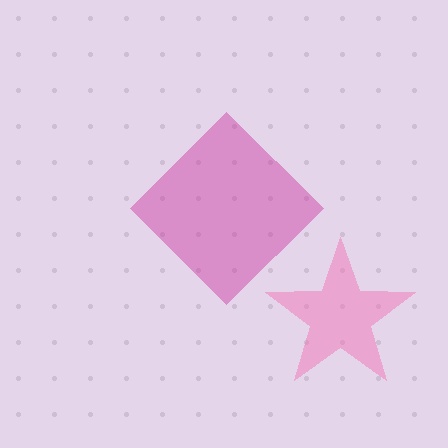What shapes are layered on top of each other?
The layered shapes are: a pink star, a magenta diamond.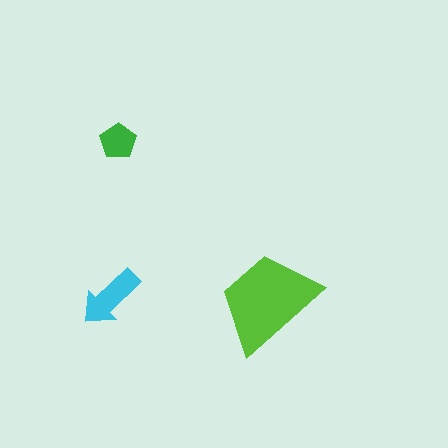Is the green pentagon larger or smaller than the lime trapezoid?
Smaller.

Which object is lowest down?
The lime trapezoid is bottommost.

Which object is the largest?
The lime trapezoid.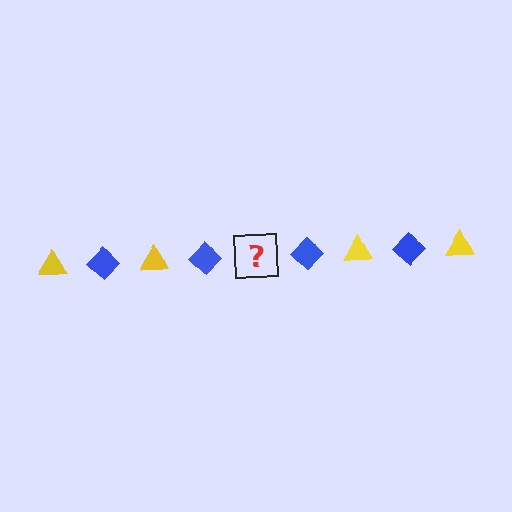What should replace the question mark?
The question mark should be replaced with a yellow triangle.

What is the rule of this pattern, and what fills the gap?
The rule is that the pattern alternates between yellow triangle and blue diamond. The gap should be filled with a yellow triangle.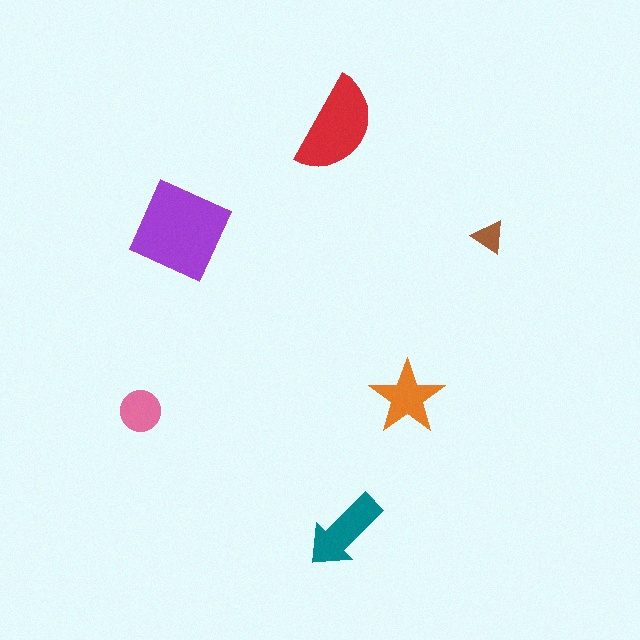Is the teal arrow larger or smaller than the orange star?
Larger.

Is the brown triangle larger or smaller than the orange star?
Smaller.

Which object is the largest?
The purple square.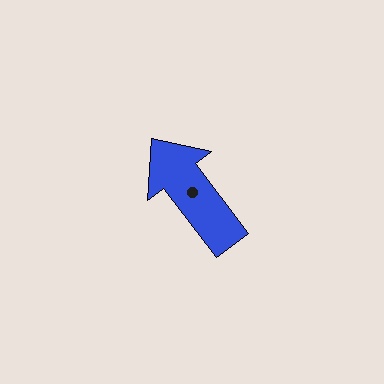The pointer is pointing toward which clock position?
Roughly 11 o'clock.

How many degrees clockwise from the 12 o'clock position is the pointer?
Approximately 323 degrees.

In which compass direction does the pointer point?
Northwest.